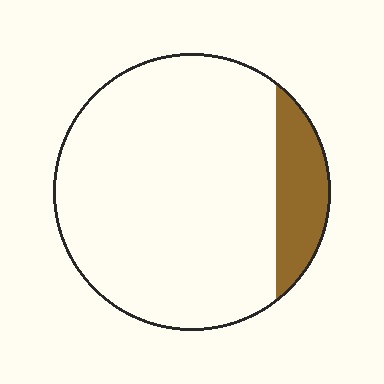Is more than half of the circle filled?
No.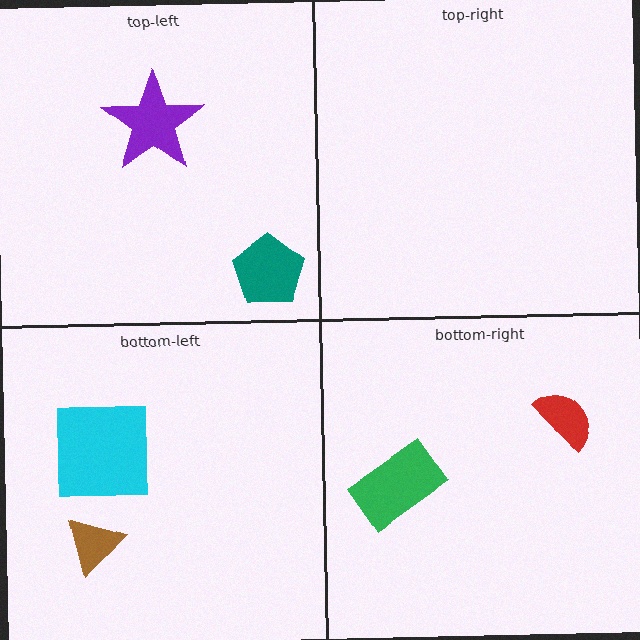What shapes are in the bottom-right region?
The green rectangle, the red semicircle.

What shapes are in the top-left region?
The teal pentagon, the purple star.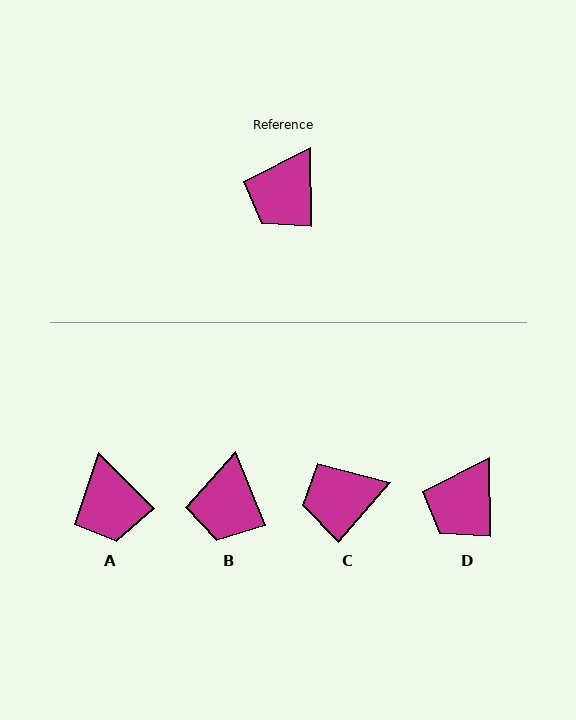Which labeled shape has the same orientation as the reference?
D.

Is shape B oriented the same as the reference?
No, it is off by about 21 degrees.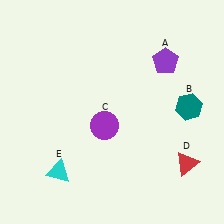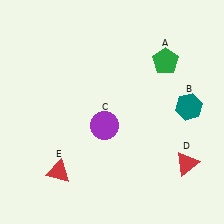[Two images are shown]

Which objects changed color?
A changed from purple to green. E changed from cyan to red.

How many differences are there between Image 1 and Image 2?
There are 2 differences between the two images.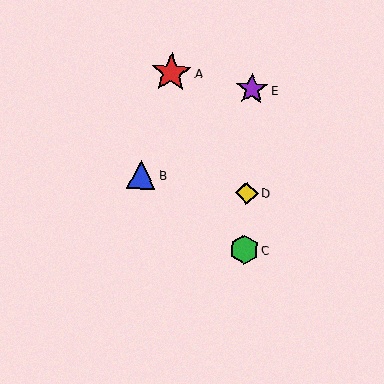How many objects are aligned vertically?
3 objects (C, D, E) are aligned vertically.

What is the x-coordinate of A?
Object A is at x≈171.